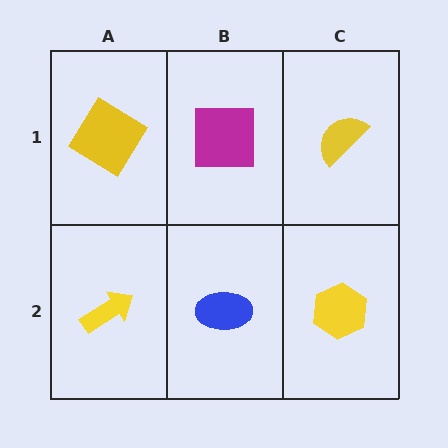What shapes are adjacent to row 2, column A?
A yellow diamond (row 1, column A), a blue ellipse (row 2, column B).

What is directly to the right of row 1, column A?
A magenta square.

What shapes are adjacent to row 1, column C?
A yellow hexagon (row 2, column C), a magenta square (row 1, column B).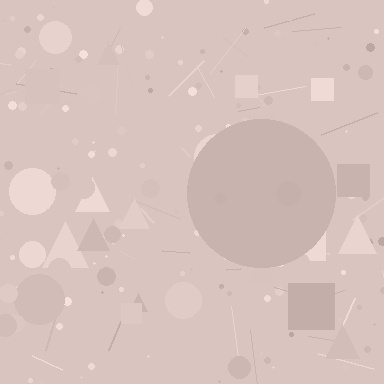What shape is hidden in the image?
A circle is hidden in the image.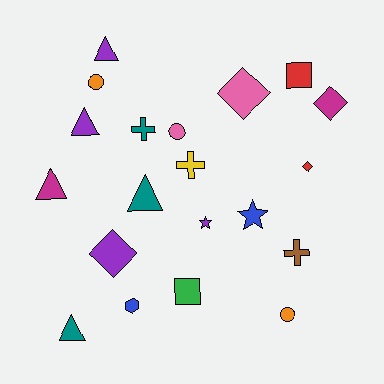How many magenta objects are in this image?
There are 2 magenta objects.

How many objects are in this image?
There are 20 objects.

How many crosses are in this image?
There are 3 crosses.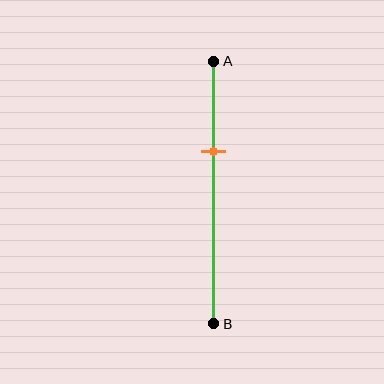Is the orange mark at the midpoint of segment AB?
No, the mark is at about 35% from A, not at the 50% midpoint.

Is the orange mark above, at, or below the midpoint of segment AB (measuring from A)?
The orange mark is above the midpoint of segment AB.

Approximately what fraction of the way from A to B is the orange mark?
The orange mark is approximately 35% of the way from A to B.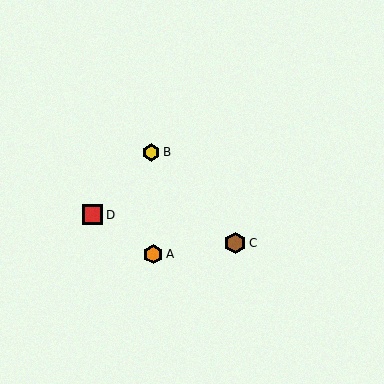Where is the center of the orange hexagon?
The center of the orange hexagon is at (153, 254).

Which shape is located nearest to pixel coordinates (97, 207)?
The red square (labeled D) at (93, 215) is nearest to that location.